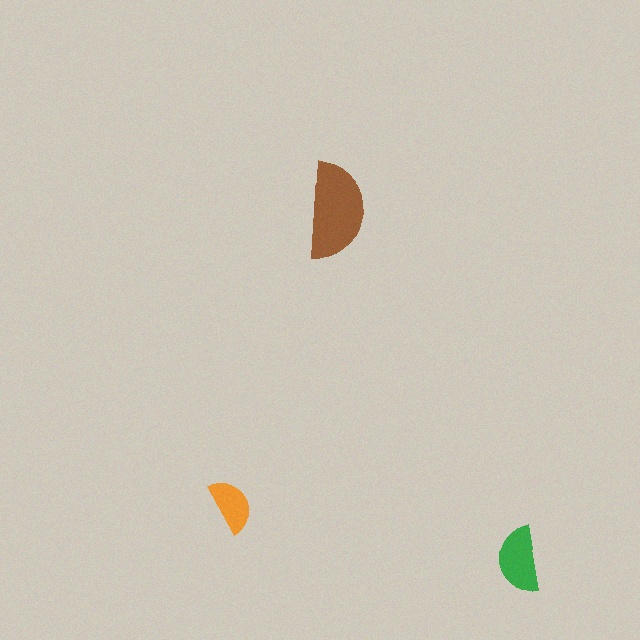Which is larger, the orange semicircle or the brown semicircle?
The brown one.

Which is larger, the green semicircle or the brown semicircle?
The brown one.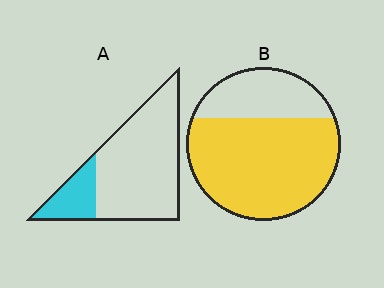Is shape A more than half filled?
No.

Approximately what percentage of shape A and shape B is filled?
A is approximately 20% and B is approximately 70%.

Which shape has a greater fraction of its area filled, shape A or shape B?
Shape B.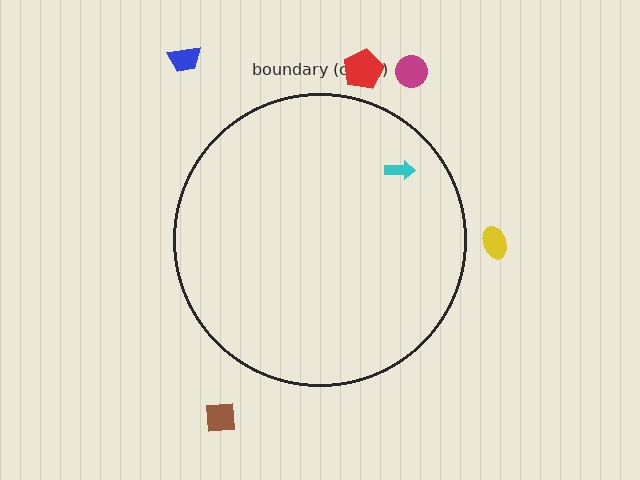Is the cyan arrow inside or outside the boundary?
Inside.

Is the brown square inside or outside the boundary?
Outside.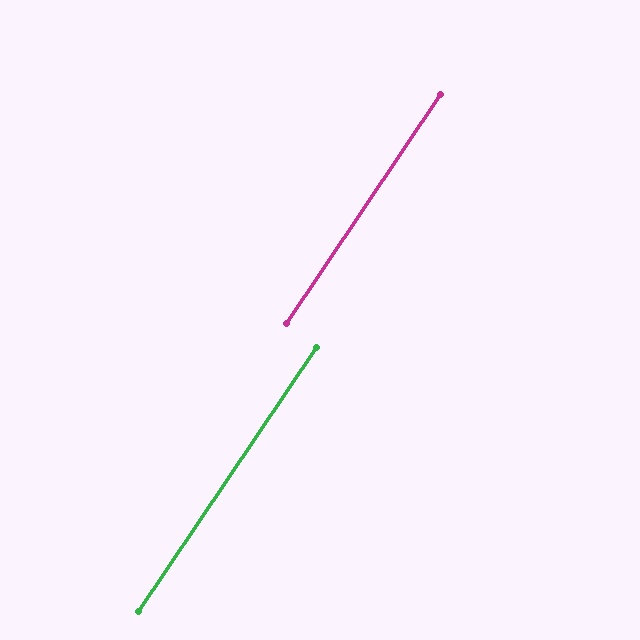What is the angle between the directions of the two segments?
Approximately 0 degrees.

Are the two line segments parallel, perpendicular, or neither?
Parallel — their directions differ by only 0.1°.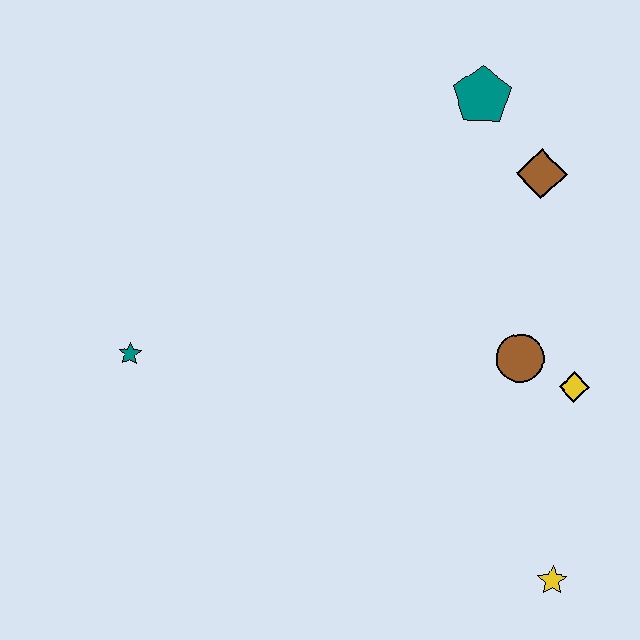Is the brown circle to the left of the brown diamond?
Yes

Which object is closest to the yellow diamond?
The brown circle is closest to the yellow diamond.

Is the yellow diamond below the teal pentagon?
Yes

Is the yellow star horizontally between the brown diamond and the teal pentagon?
No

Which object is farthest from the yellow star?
The teal pentagon is farthest from the yellow star.